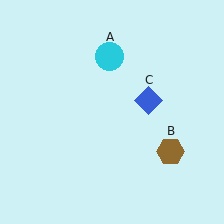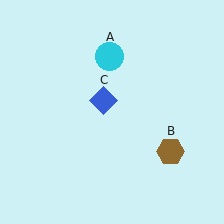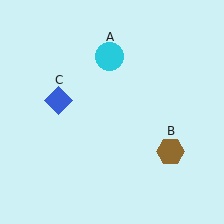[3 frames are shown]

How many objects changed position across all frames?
1 object changed position: blue diamond (object C).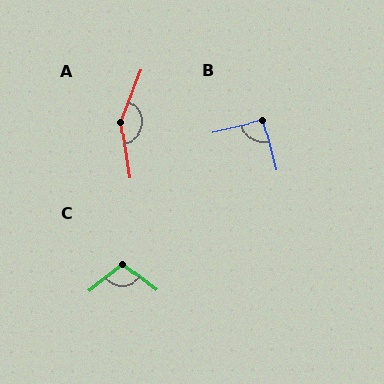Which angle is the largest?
A, at approximately 149 degrees.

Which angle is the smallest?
B, at approximately 91 degrees.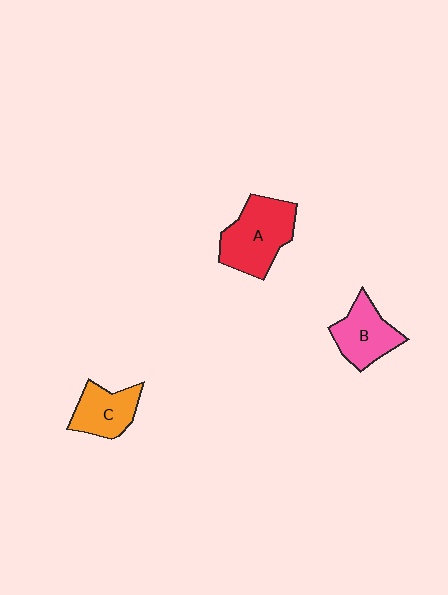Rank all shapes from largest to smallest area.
From largest to smallest: A (red), B (pink), C (orange).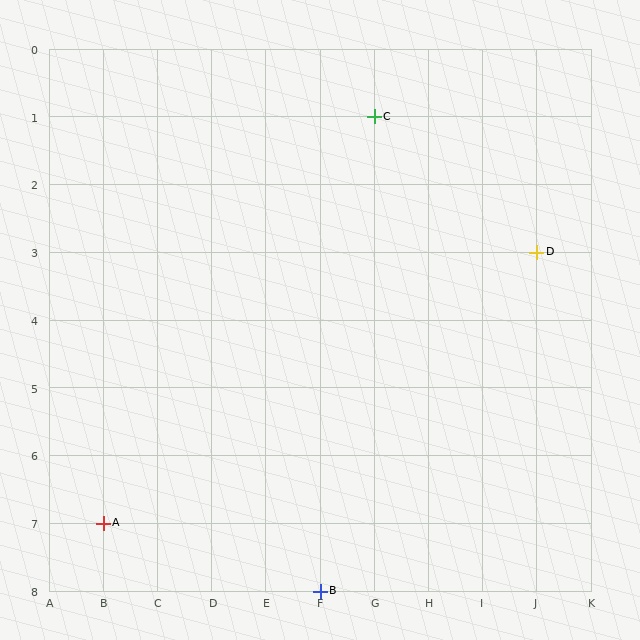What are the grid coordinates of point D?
Point D is at grid coordinates (J, 3).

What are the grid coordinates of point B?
Point B is at grid coordinates (F, 8).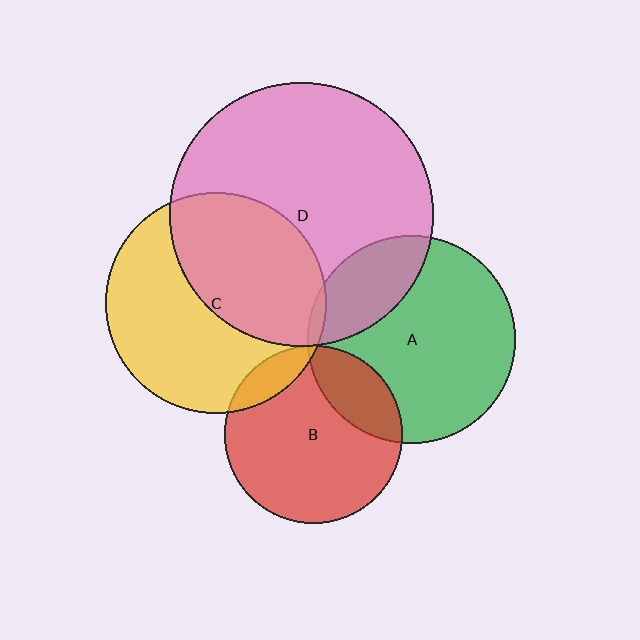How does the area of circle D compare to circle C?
Approximately 1.4 times.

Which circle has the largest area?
Circle D (pink).